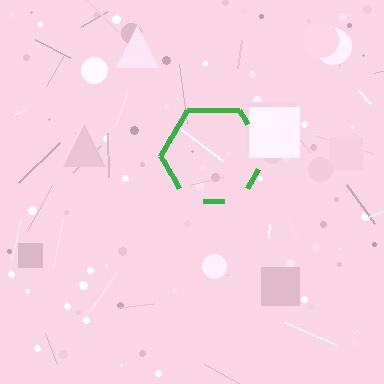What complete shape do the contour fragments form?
The contour fragments form a hexagon.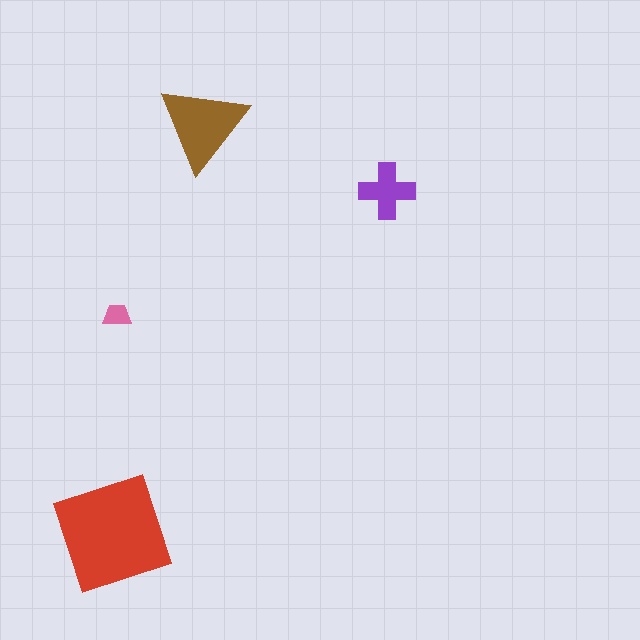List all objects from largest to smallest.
The red square, the brown triangle, the purple cross, the pink trapezoid.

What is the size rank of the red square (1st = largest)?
1st.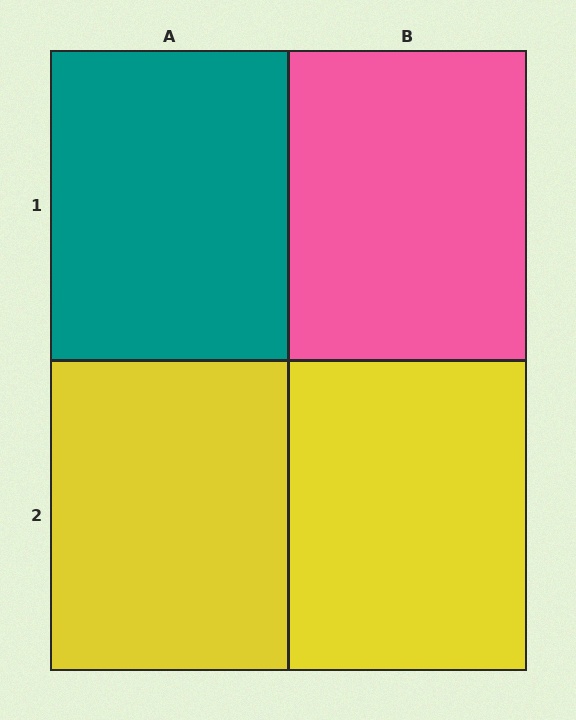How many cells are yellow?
2 cells are yellow.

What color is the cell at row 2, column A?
Yellow.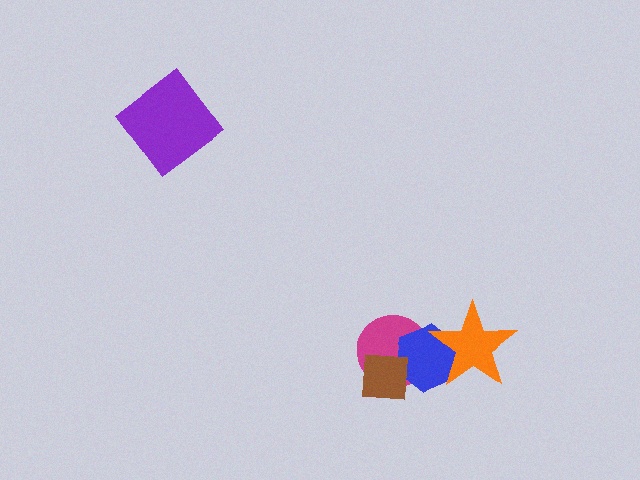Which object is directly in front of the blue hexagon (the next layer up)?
The brown square is directly in front of the blue hexagon.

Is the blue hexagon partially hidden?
Yes, it is partially covered by another shape.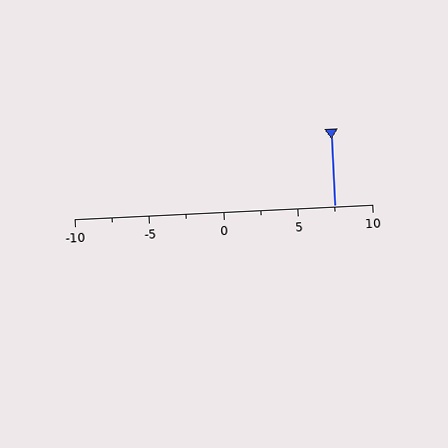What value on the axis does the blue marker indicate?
The marker indicates approximately 7.5.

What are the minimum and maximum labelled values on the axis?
The axis runs from -10 to 10.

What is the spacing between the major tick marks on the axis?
The major ticks are spaced 5 apart.